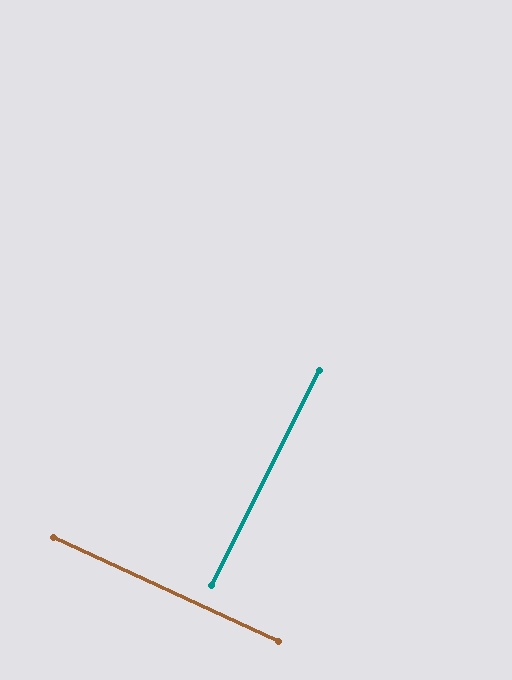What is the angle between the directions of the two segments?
Approximately 88 degrees.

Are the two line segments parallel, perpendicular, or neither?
Perpendicular — they meet at approximately 88°.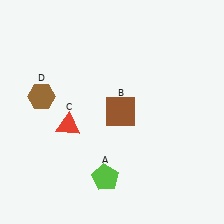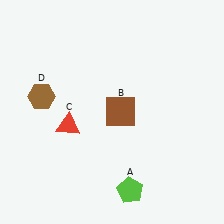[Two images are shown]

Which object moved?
The lime pentagon (A) moved right.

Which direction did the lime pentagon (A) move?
The lime pentagon (A) moved right.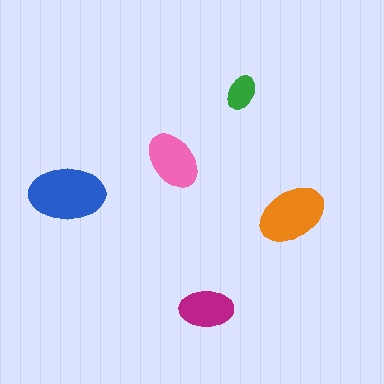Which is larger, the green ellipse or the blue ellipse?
The blue one.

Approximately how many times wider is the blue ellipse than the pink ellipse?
About 1.5 times wider.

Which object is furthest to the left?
The blue ellipse is leftmost.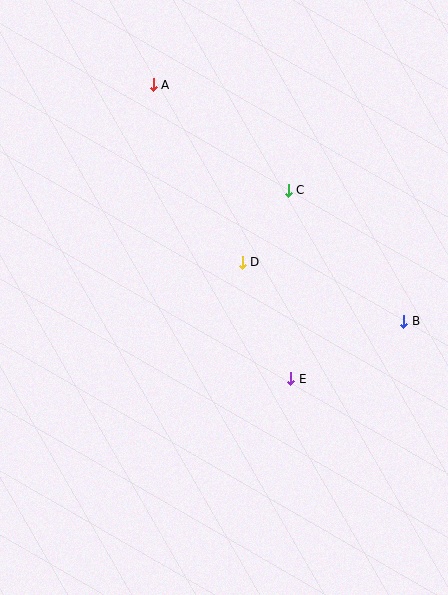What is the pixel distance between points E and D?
The distance between E and D is 126 pixels.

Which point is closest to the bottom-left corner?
Point E is closest to the bottom-left corner.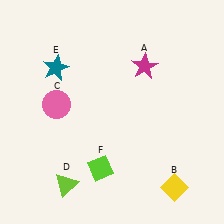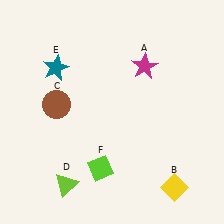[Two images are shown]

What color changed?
The circle (C) changed from pink in Image 1 to brown in Image 2.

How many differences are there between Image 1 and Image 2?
There is 1 difference between the two images.